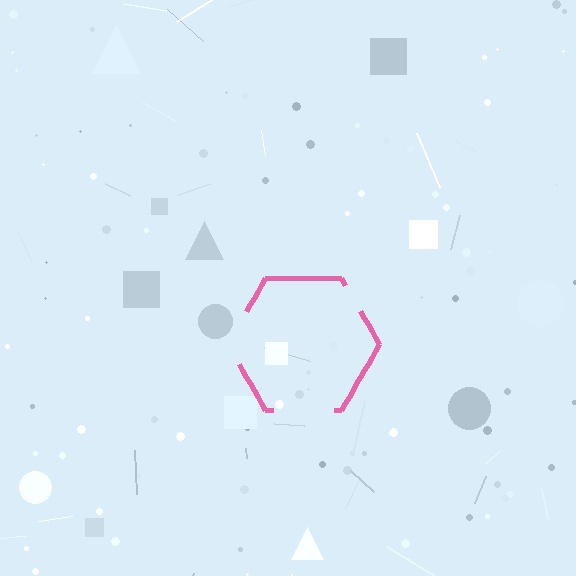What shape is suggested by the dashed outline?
The dashed outline suggests a hexagon.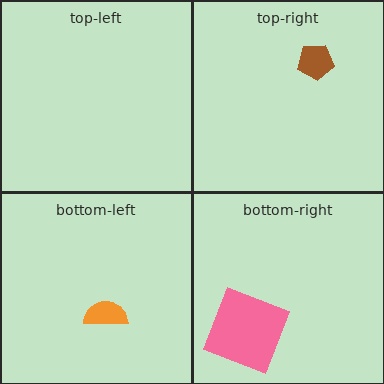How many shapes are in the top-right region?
1.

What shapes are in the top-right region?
The brown pentagon.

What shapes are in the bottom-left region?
The orange semicircle.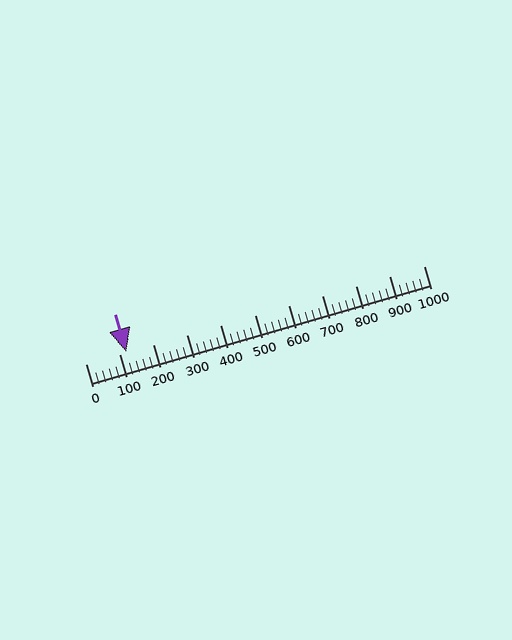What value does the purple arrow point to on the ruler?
The purple arrow points to approximately 120.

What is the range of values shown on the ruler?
The ruler shows values from 0 to 1000.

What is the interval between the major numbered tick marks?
The major tick marks are spaced 100 units apart.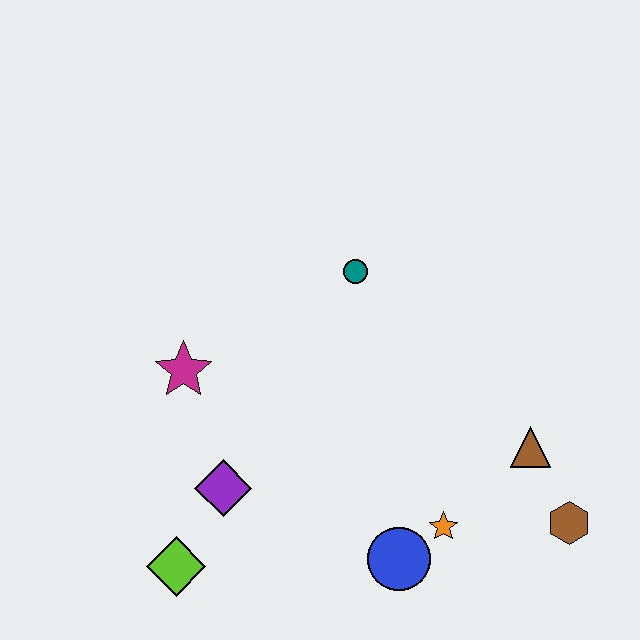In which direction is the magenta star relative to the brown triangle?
The magenta star is to the left of the brown triangle.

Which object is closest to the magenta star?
The purple diamond is closest to the magenta star.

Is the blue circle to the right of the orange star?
No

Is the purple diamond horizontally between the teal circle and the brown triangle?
No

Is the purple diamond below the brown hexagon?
No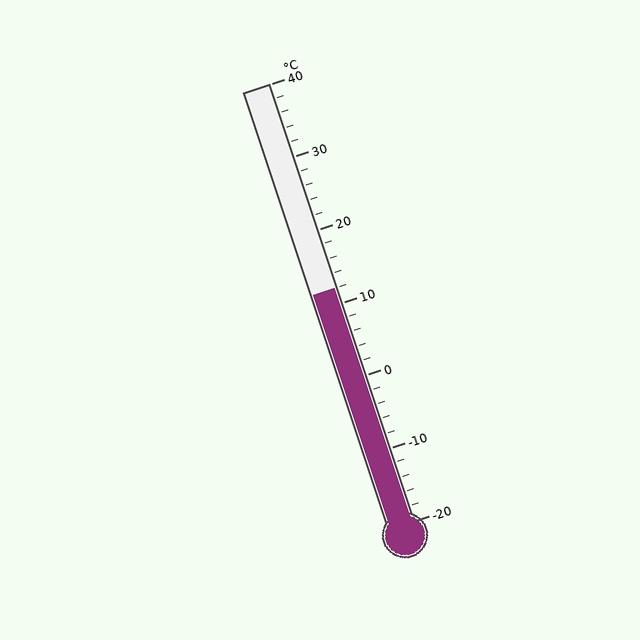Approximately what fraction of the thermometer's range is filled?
The thermometer is filled to approximately 55% of its range.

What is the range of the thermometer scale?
The thermometer scale ranges from -20°C to 40°C.